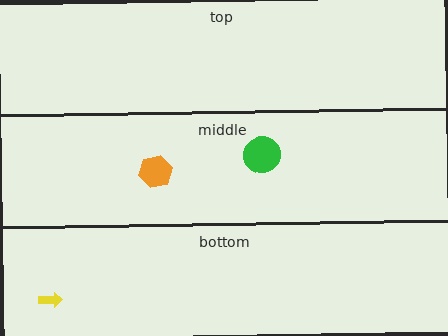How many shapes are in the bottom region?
1.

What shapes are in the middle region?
The orange hexagon, the green circle.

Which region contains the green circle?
The middle region.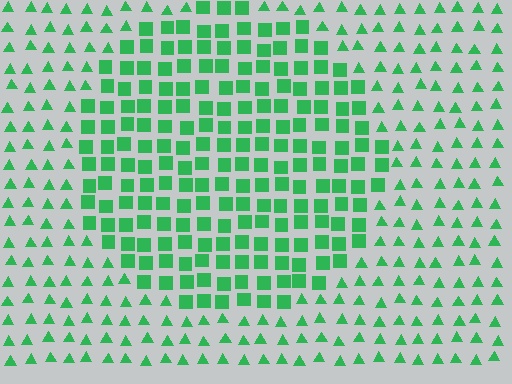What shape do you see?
I see a circle.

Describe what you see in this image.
The image is filled with small green elements arranged in a uniform grid. A circle-shaped region contains squares, while the surrounding area contains triangles. The boundary is defined purely by the change in element shape.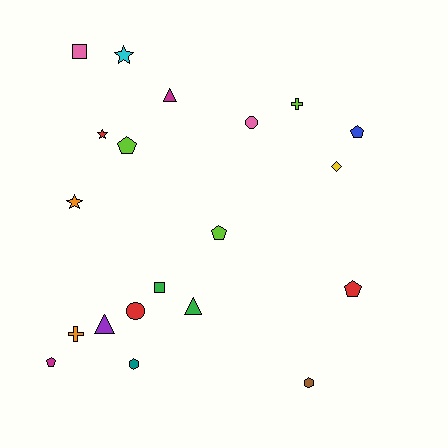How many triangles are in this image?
There are 3 triangles.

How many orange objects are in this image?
There are 2 orange objects.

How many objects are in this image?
There are 20 objects.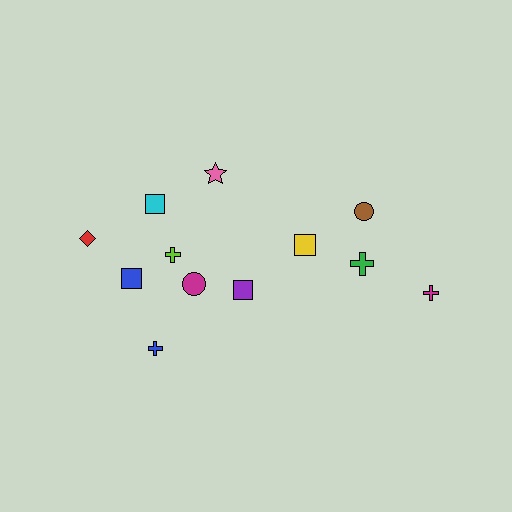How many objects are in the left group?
There are 8 objects.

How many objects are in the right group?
There are 4 objects.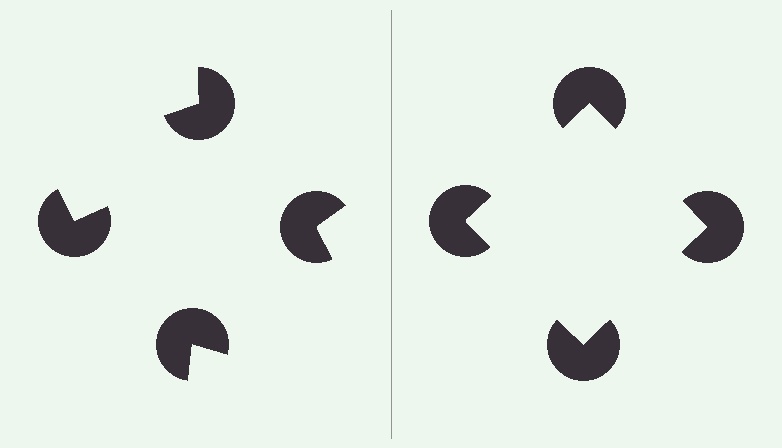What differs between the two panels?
The pac-man discs are positioned identically on both sides; only the wedge orientations differ. On the right they align to a square; on the left they are misaligned.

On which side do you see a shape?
An illusory square appears on the right side. On the left side the wedge cuts are rotated, so no coherent shape forms.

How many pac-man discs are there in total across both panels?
8 — 4 on each side.